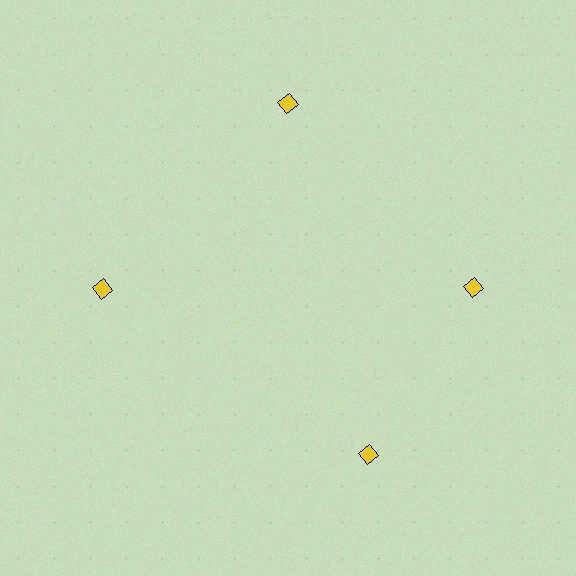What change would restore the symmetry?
The symmetry would be restored by rotating it back into even spacing with its neighbors so that all 4 diamonds sit at equal angles and equal distance from the center.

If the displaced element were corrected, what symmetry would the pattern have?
It would have 4-fold rotational symmetry — the pattern would map onto itself every 90 degrees.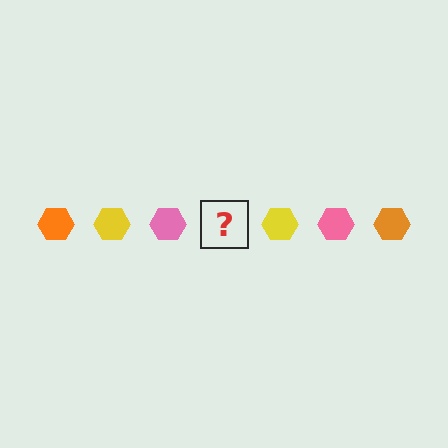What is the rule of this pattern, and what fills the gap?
The rule is that the pattern cycles through orange, yellow, pink hexagons. The gap should be filled with an orange hexagon.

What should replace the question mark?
The question mark should be replaced with an orange hexagon.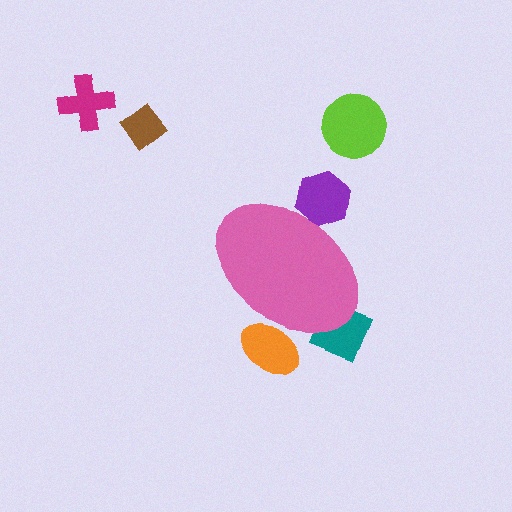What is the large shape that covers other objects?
A pink ellipse.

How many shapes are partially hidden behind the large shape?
3 shapes are partially hidden.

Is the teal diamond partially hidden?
Yes, the teal diamond is partially hidden behind the pink ellipse.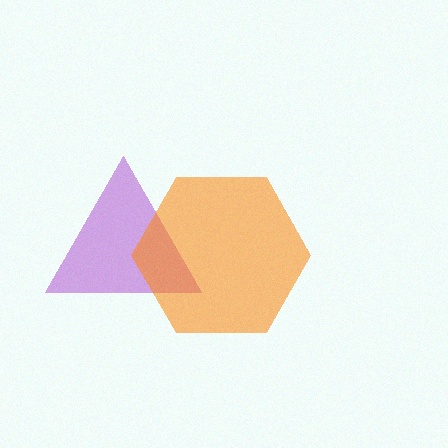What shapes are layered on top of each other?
The layered shapes are: a purple triangle, an orange hexagon.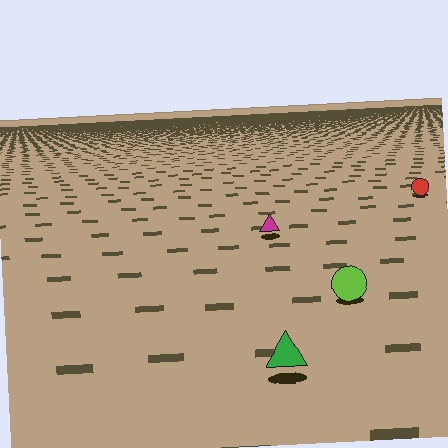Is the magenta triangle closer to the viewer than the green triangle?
No. The green triangle is closer — you can tell from the texture gradient: the ground texture is coarser near it.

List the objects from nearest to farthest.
From nearest to farthest: the green triangle, the lime circle, the magenta triangle, the red circle.